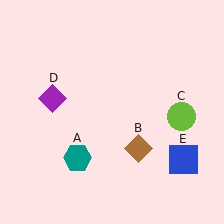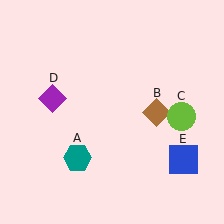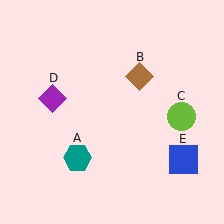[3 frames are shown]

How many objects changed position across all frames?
1 object changed position: brown diamond (object B).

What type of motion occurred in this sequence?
The brown diamond (object B) rotated counterclockwise around the center of the scene.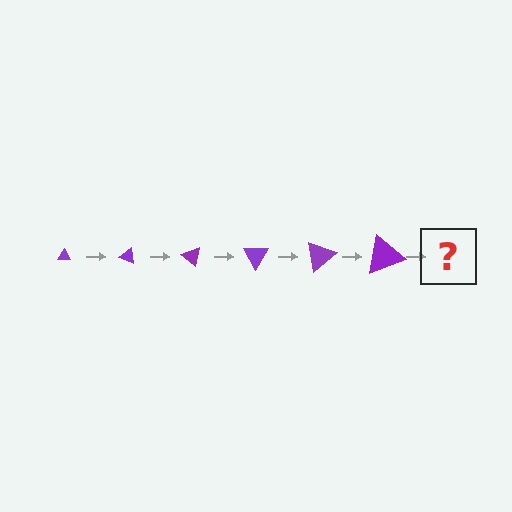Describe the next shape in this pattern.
It should be a triangle, larger than the previous one and rotated 120 degrees from the start.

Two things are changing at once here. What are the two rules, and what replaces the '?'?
The two rules are that the triangle grows larger each step and it rotates 20 degrees each step. The '?' should be a triangle, larger than the previous one and rotated 120 degrees from the start.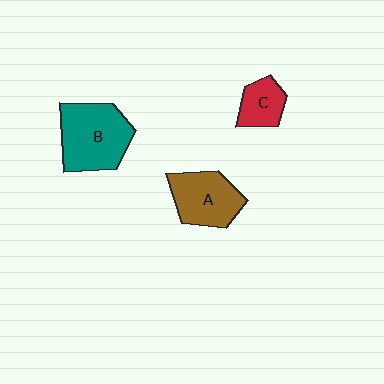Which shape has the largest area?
Shape B (teal).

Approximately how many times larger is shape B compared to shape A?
Approximately 1.3 times.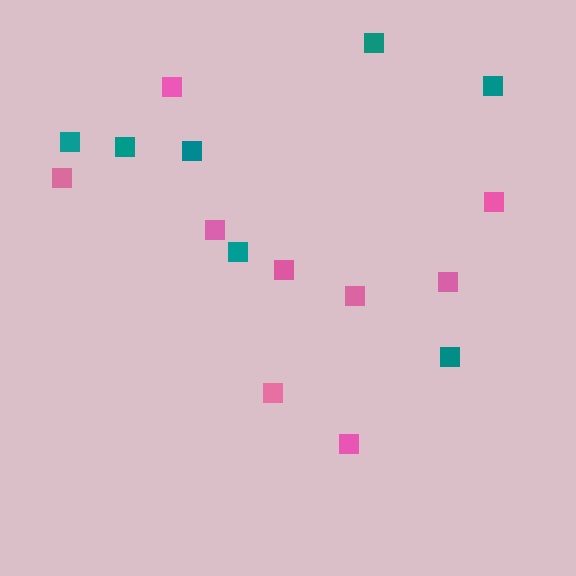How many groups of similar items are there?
There are 2 groups: one group of teal squares (7) and one group of pink squares (9).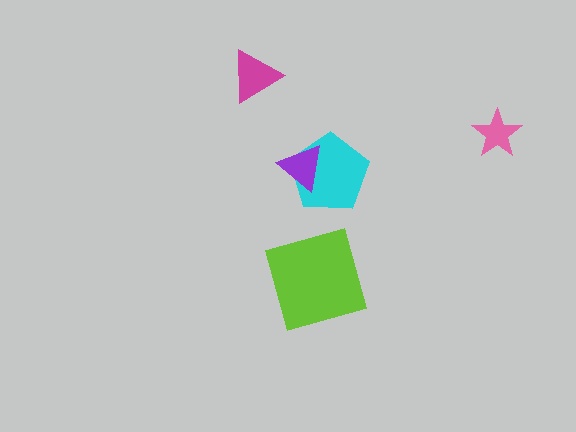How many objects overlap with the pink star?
0 objects overlap with the pink star.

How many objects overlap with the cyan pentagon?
1 object overlaps with the cyan pentagon.